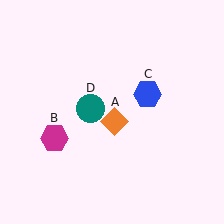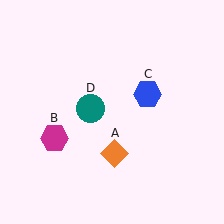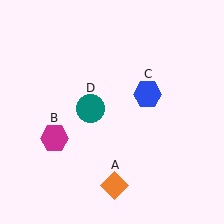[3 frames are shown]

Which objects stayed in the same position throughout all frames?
Magenta hexagon (object B) and blue hexagon (object C) and teal circle (object D) remained stationary.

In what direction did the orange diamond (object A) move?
The orange diamond (object A) moved down.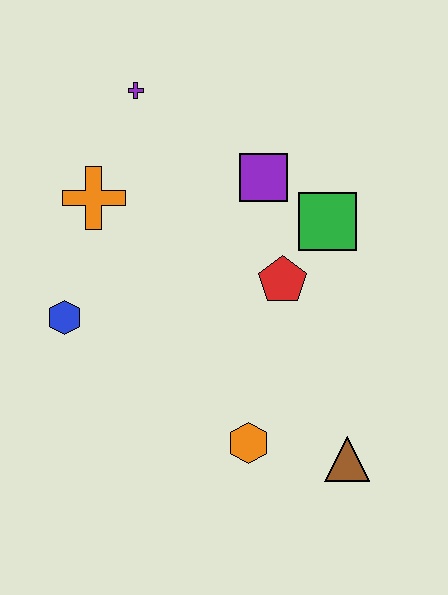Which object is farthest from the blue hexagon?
The brown triangle is farthest from the blue hexagon.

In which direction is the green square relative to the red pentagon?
The green square is above the red pentagon.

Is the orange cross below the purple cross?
Yes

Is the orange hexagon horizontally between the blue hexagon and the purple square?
Yes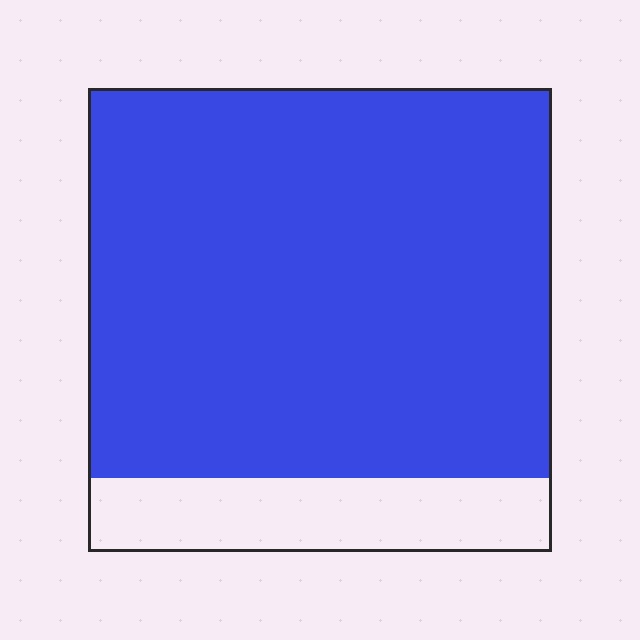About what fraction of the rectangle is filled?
About five sixths (5/6).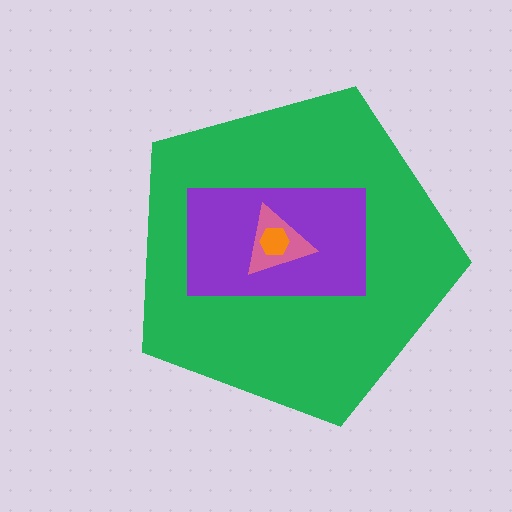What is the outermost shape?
The green pentagon.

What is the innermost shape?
The orange hexagon.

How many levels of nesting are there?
4.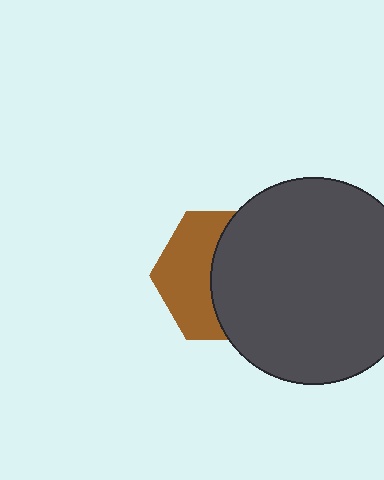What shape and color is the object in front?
The object in front is a dark gray circle.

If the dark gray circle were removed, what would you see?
You would see the complete brown hexagon.